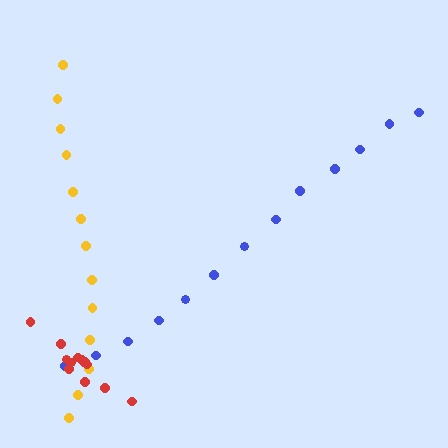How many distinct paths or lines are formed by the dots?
There are 3 distinct paths.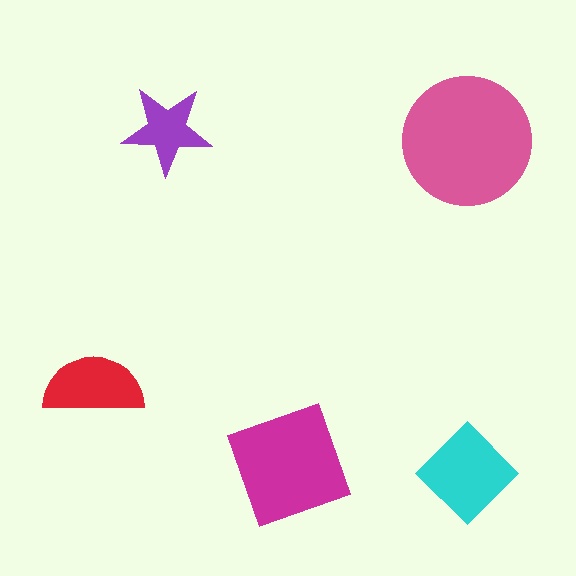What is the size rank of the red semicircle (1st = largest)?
4th.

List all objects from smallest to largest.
The purple star, the red semicircle, the cyan diamond, the magenta square, the pink circle.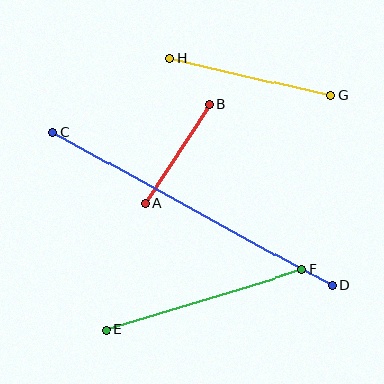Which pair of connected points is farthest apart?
Points C and D are farthest apart.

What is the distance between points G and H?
The distance is approximately 166 pixels.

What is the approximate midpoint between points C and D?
The midpoint is at approximately (192, 209) pixels.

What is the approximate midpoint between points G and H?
The midpoint is at approximately (251, 77) pixels.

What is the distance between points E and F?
The distance is approximately 205 pixels.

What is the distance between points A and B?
The distance is approximately 118 pixels.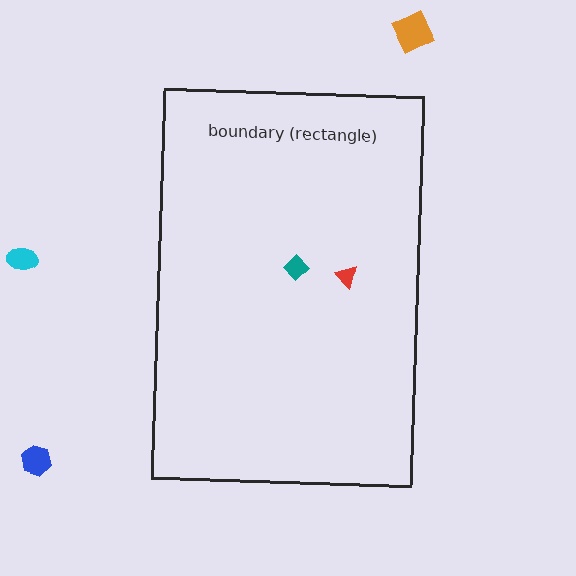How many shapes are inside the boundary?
2 inside, 3 outside.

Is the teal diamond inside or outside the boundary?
Inside.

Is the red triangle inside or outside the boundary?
Inside.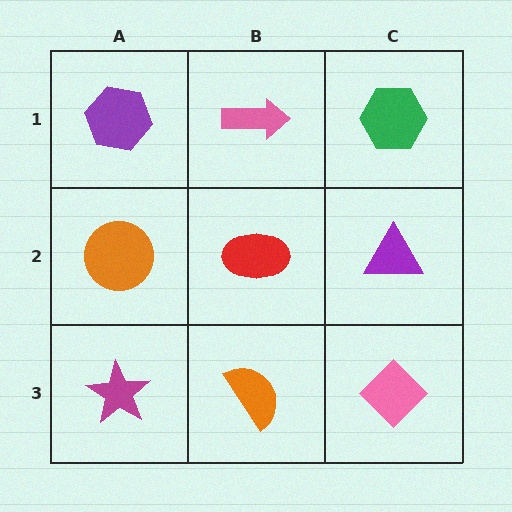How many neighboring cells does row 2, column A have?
3.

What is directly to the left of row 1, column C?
A pink arrow.